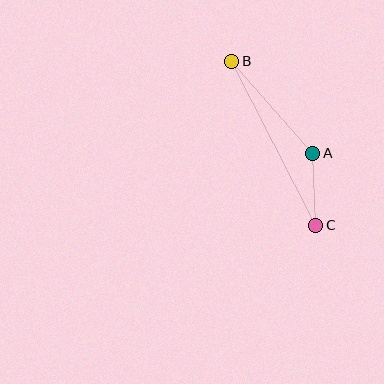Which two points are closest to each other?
Points A and C are closest to each other.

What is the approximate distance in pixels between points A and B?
The distance between A and B is approximately 122 pixels.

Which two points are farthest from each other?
Points B and C are farthest from each other.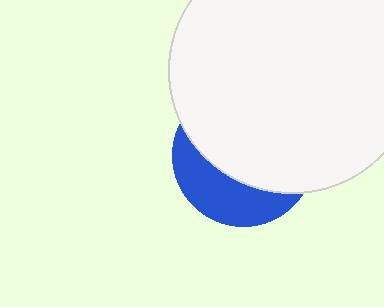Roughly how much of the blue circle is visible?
A small part of it is visible (roughly 34%).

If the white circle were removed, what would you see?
You would see the complete blue circle.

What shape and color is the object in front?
The object in front is a white circle.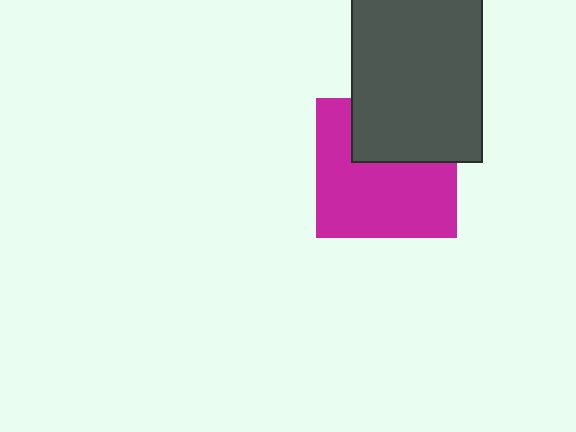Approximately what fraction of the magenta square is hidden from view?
Roughly 35% of the magenta square is hidden behind the dark gray rectangle.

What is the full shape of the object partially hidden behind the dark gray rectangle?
The partially hidden object is a magenta square.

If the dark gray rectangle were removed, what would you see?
You would see the complete magenta square.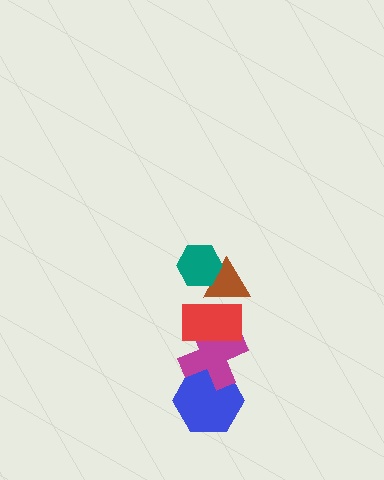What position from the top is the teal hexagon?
The teal hexagon is 1st from the top.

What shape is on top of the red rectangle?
The brown triangle is on top of the red rectangle.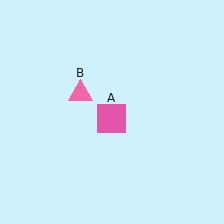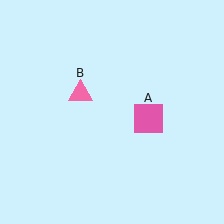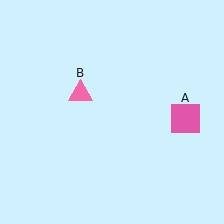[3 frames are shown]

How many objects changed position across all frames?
1 object changed position: pink square (object A).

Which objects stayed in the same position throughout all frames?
Pink triangle (object B) remained stationary.